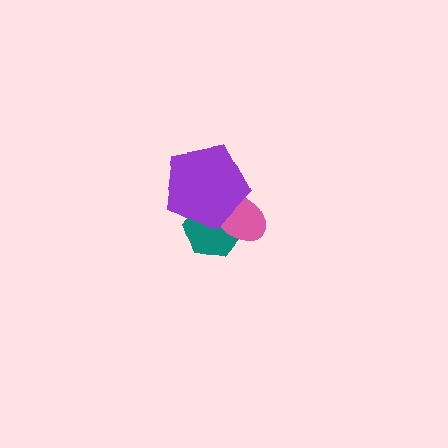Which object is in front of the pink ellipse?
The purple pentagon is in front of the pink ellipse.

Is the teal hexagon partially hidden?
Yes, it is partially covered by another shape.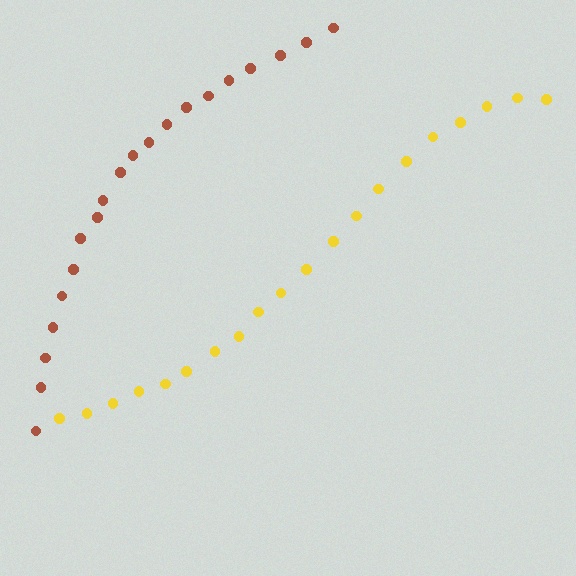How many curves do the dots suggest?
There are 2 distinct paths.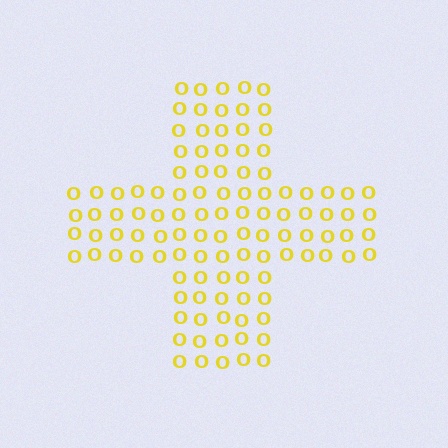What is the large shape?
The large shape is a cross.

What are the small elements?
The small elements are letter O's.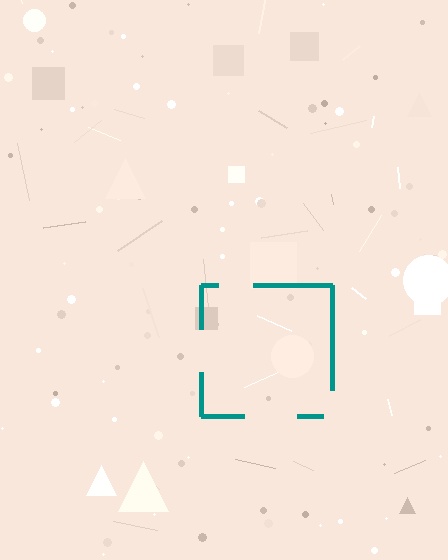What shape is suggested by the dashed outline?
The dashed outline suggests a square.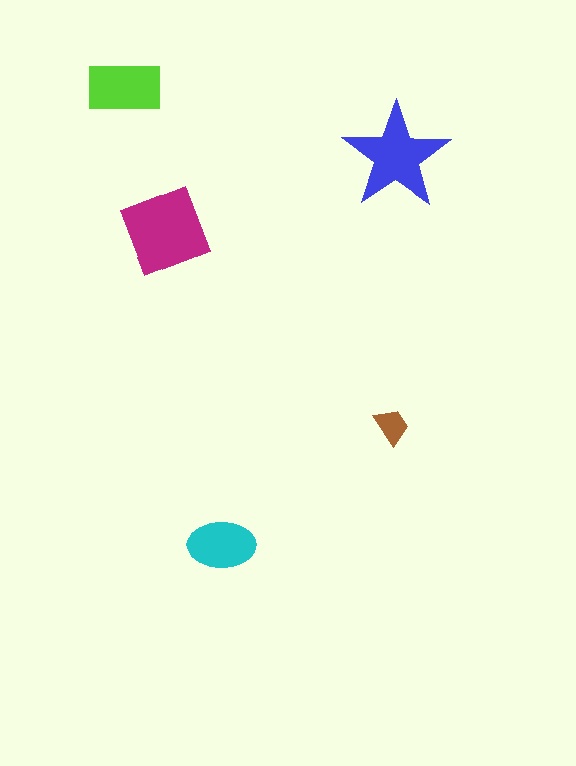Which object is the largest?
The magenta square.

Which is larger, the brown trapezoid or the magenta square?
The magenta square.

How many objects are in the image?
There are 5 objects in the image.